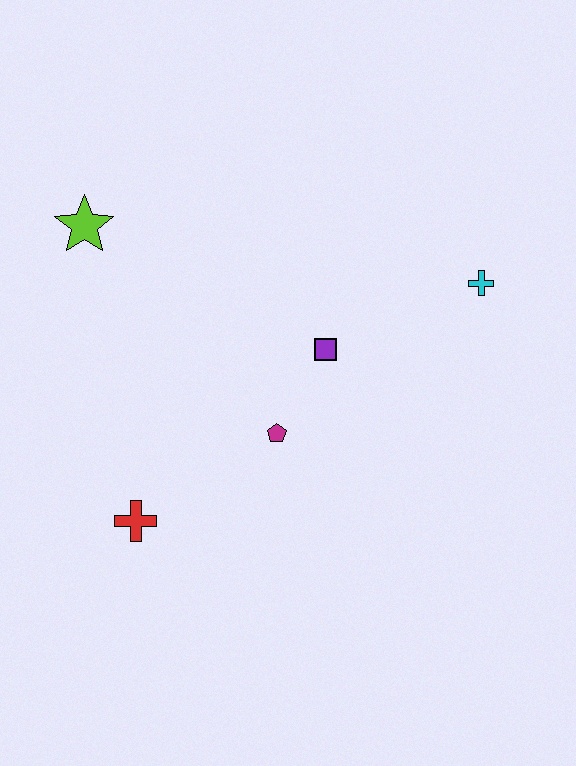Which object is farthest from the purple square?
The lime star is farthest from the purple square.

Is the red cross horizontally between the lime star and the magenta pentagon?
Yes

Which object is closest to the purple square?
The magenta pentagon is closest to the purple square.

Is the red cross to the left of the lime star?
No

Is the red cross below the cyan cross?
Yes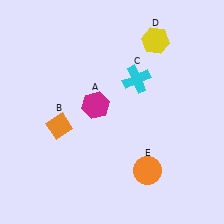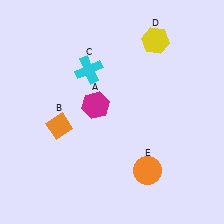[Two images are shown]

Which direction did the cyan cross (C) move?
The cyan cross (C) moved left.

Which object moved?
The cyan cross (C) moved left.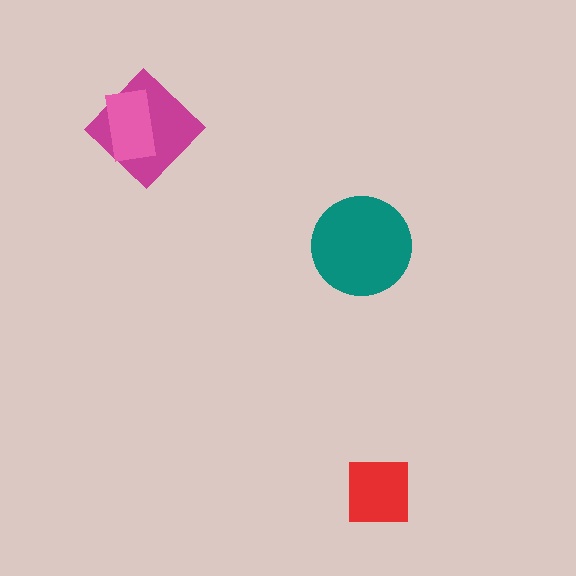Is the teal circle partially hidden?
No, no other shape covers it.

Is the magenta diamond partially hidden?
Yes, it is partially covered by another shape.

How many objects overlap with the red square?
0 objects overlap with the red square.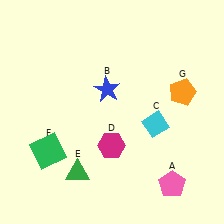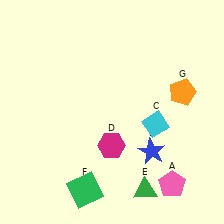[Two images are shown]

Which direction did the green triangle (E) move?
The green triangle (E) moved right.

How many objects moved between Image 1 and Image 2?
3 objects moved between the two images.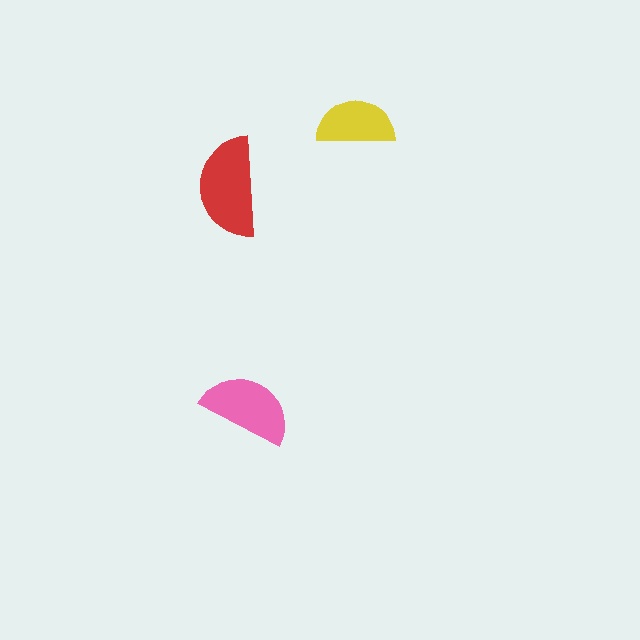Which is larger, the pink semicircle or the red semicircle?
The red one.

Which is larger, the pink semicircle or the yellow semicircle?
The pink one.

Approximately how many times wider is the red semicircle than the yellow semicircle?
About 1.5 times wider.